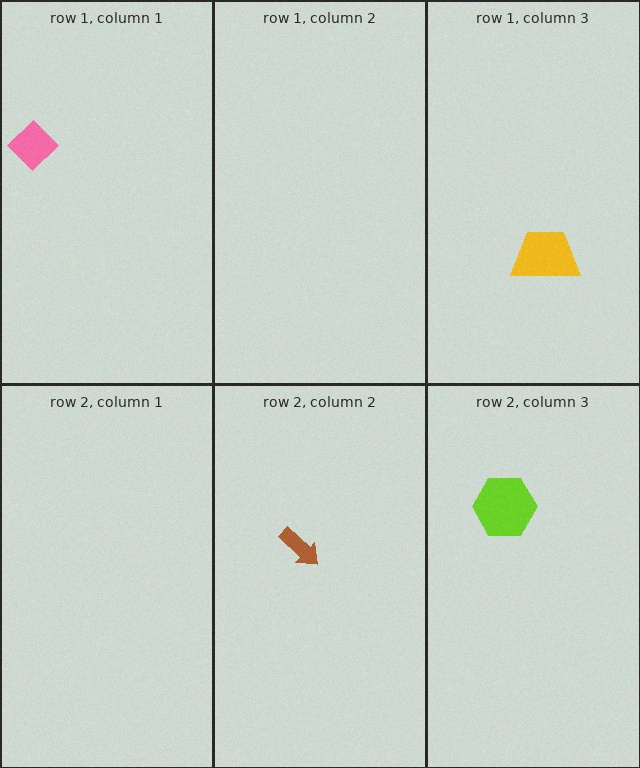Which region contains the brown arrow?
The row 2, column 2 region.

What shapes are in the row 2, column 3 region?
The lime hexagon.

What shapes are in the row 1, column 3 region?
The yellow trapezoid.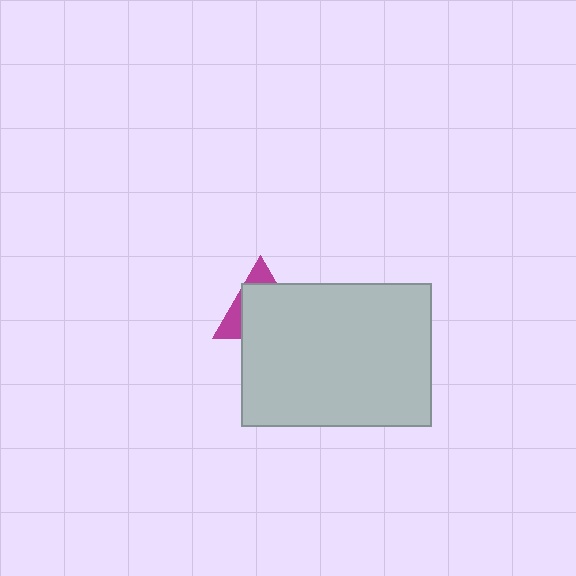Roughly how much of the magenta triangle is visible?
A small part of it is visible (roughly 30%).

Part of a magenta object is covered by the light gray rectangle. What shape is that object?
It is a triangle.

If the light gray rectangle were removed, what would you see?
You would see the complete magenta triangle.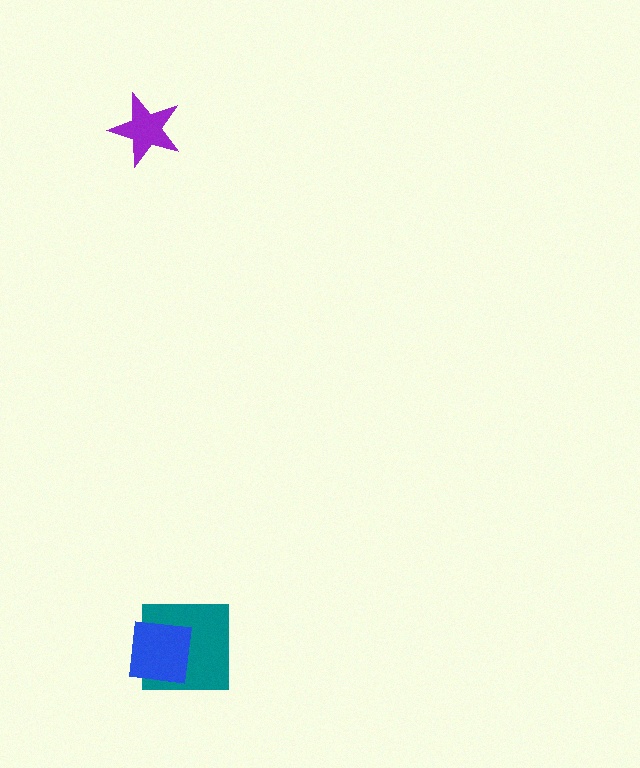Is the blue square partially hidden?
No, no other shape covers it.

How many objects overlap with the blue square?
1 object overlaps with the blue square.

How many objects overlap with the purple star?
0 objects overlap with the purple star.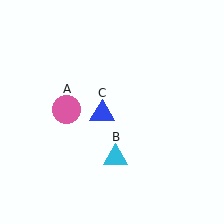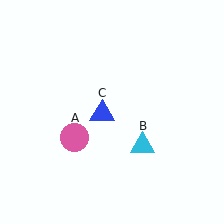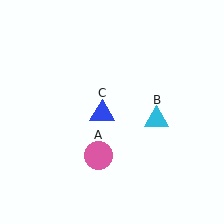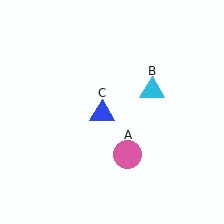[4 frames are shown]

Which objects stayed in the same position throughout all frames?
Blue triangle (object C) remained stationary.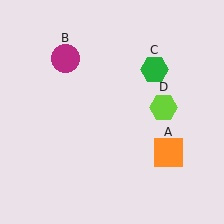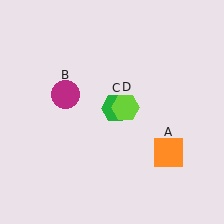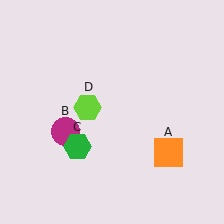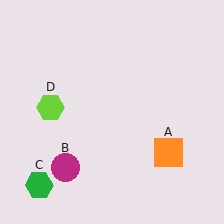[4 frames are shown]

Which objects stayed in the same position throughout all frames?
Orange square (object A) remained stationary.